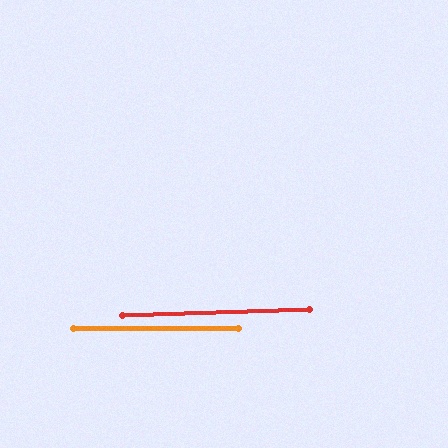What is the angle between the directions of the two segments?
Approximately 2 degrees.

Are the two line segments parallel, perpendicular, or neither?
Parallel — their directions differ by only 1.8°.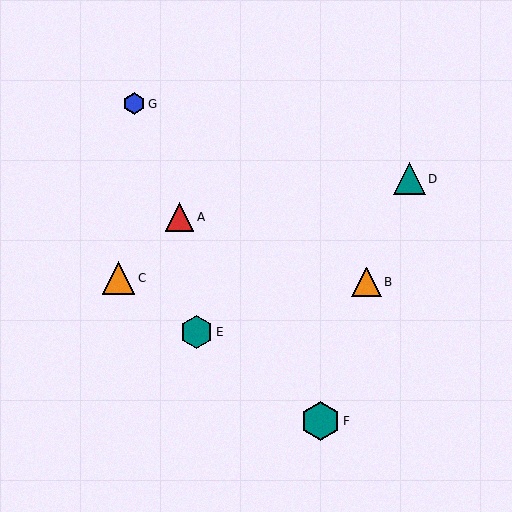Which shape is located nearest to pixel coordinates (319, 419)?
The teal hexagon (labeled F) at (321, 421) is nearest to that location.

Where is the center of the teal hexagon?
The center of the teal hexagon is at (196, 332).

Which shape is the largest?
The teal hexagon (labeled F) is the largest.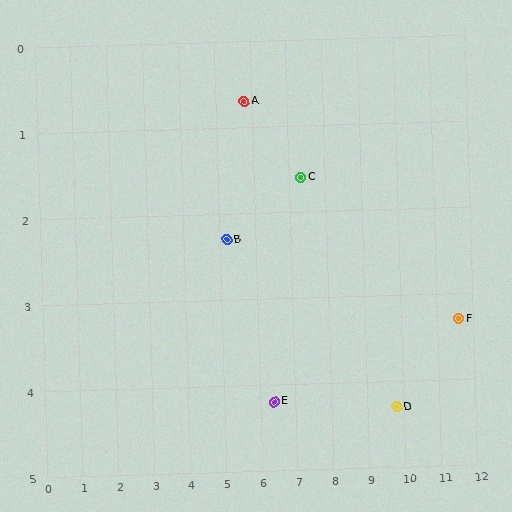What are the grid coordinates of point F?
Point F is at approximately (11.6, 3.3).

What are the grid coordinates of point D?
Point D is at approximately (9.8, 4.3).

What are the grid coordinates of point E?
Point E is at approximately (6.4, 4.2).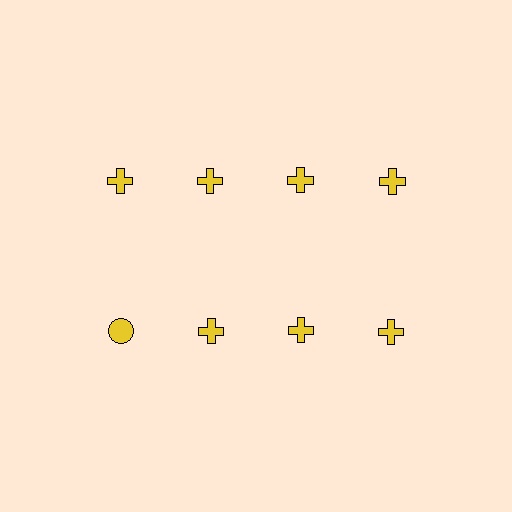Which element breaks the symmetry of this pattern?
The yellow circle in the second row, leftmost column breaks the symmetry. All other shapes are yellow crosses.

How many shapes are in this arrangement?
There are 8 shapes arranged in a grid pattern.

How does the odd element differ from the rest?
It has a different shape: circle instead of cross.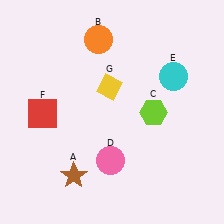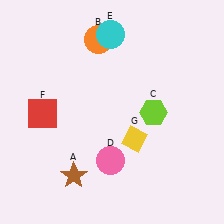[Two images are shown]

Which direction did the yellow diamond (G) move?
The yellow diamond (G) moved down.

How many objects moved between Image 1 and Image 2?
2 objects moved between the two images.